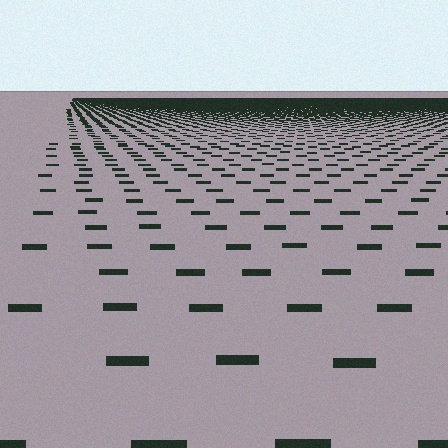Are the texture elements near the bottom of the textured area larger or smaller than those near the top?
Larger. Near the bottom, elements are closer to the viewer and appear at a bigger on-screen size.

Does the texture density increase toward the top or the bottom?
Density increases toward the top.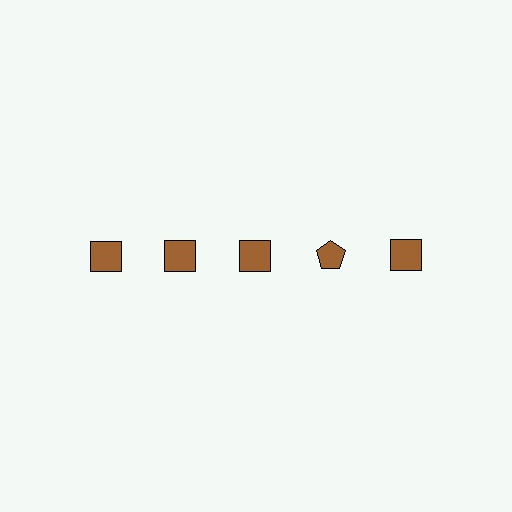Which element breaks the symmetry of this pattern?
The brown pentagon in the top row, second from right column breaks the symmetry. All other shapes are brown squares.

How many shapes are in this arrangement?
There are 5 shapes arranged in a grid pattern.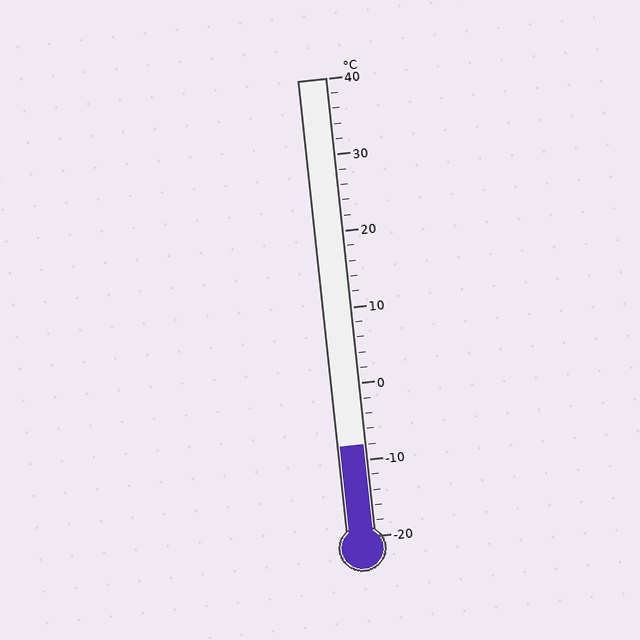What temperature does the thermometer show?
The thermometer shows approximately -8°C.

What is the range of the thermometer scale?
The thermometer scale ranges from -20°C to 40°C.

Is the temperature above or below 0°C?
The temperature is below 0°C.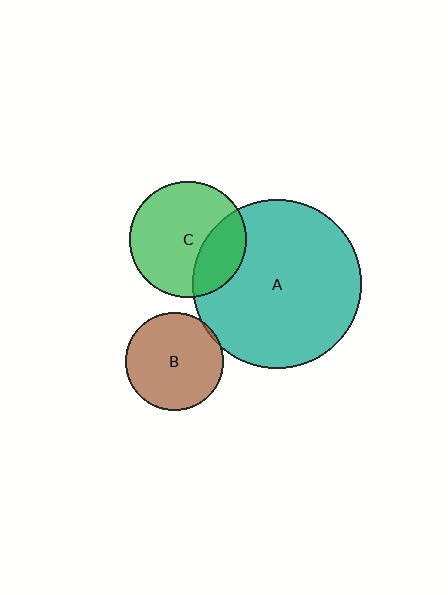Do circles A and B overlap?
Yes.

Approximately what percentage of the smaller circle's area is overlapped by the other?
Approximately 5%.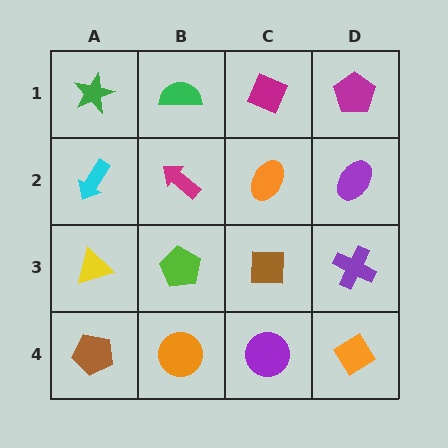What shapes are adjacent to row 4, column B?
A lime pentagon (row 3, column B), a brown pentagon (row 4, column A), a purple circle (row 4, column C).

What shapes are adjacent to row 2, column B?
A green semicircle (row 1, column B), a lime pentagon (row 3, column B), a cyan arrow (row 2, column A), an orange ellipse (row 2, column C).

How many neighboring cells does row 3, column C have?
4.